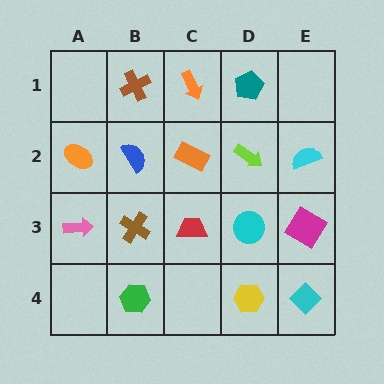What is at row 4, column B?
A green hexagon.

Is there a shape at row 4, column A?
No, that cell is empty.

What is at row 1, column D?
A teal pentagon.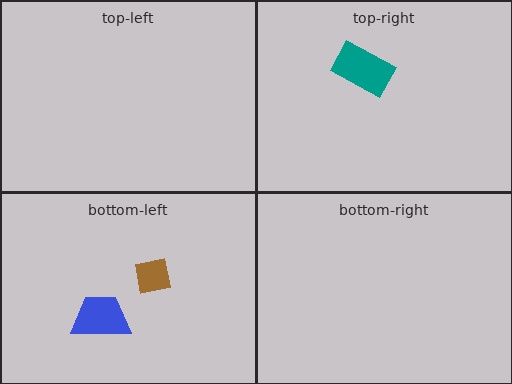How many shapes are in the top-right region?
1.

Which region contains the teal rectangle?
The top-right region.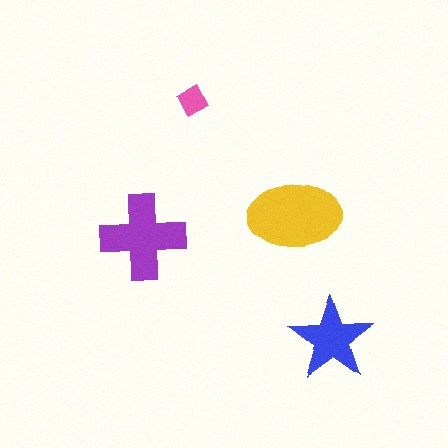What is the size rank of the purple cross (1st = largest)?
2nd.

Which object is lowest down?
The blue star is bottommost.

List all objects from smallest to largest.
The pink diamond, the blue star, the purple cross, the yellow ellipse.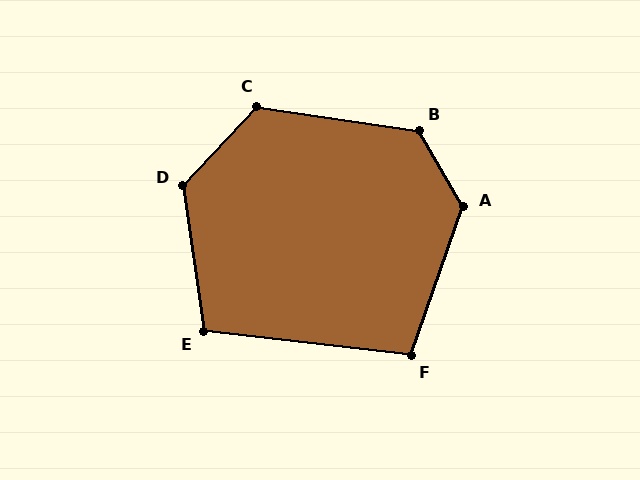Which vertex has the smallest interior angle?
F, at approximately 102 degrees.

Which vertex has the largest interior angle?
A, at approximately 130 degrees.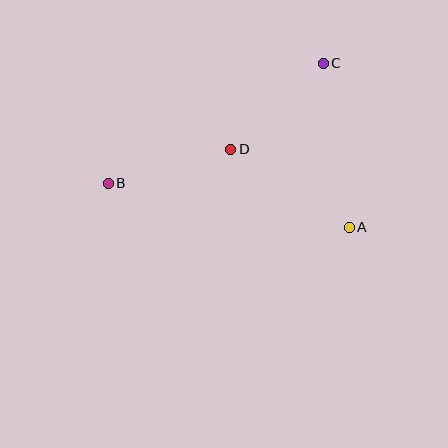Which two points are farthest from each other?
Points B and C are farthest from each other.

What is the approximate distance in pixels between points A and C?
The distance between A and C is approximately 166 pixels.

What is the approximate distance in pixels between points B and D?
The distance between B and D is approximately 127 pixels.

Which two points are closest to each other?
Points C and D are closest to each other.